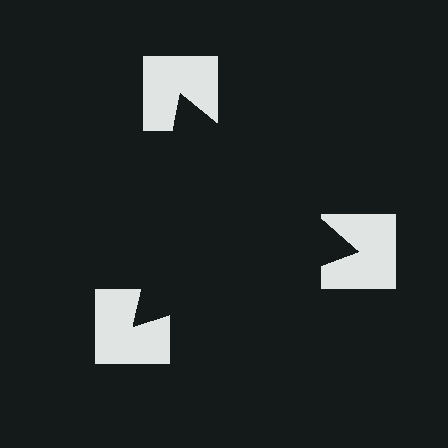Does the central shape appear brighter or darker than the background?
It typically appears slightly darker than the background, even though no actual brightness change is drawn.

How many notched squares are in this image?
There are 3 — one at each vertex of the illusory triangle.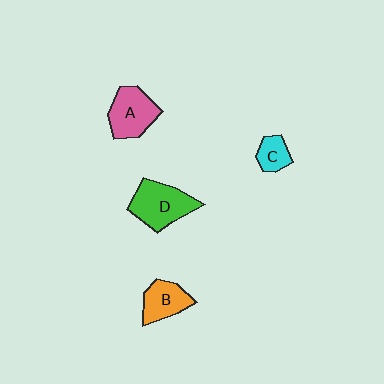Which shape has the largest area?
Shape D (green).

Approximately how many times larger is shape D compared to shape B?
Approximately 1.4 times.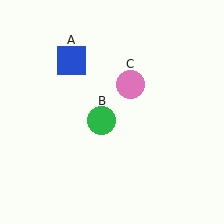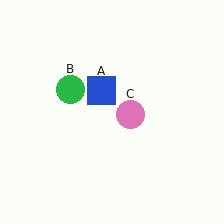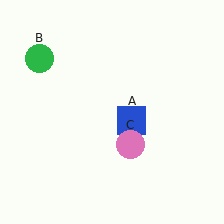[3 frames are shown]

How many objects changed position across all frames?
3 objects changed position: blue square (object A), green circle (object B), pink circle (object C).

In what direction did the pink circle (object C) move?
The pink circle (object C) moved down.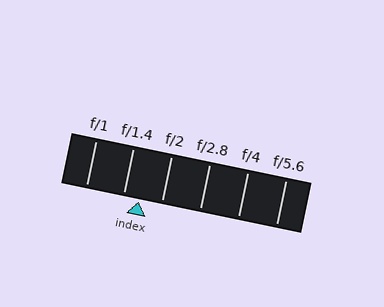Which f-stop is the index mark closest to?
The index mark is closest to f/1.4.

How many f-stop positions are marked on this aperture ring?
There are 6 f-stop positions marked.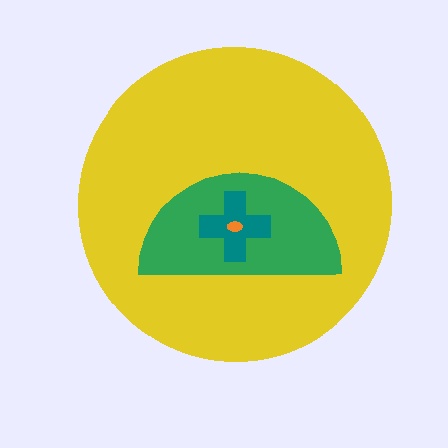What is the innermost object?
The orange ellipse.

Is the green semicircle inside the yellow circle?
Yes.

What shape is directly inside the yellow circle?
The green semicircle.